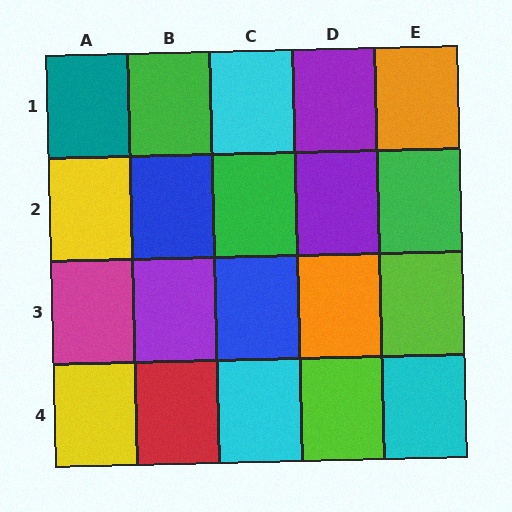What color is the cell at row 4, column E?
Cyan.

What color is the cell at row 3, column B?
Purple.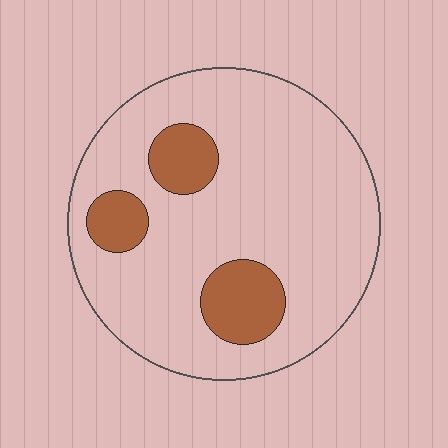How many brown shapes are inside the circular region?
3.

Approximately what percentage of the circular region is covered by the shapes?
Approximately 15%.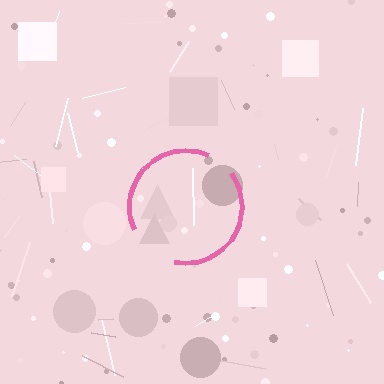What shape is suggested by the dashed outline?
The dashed outline suggests a circle.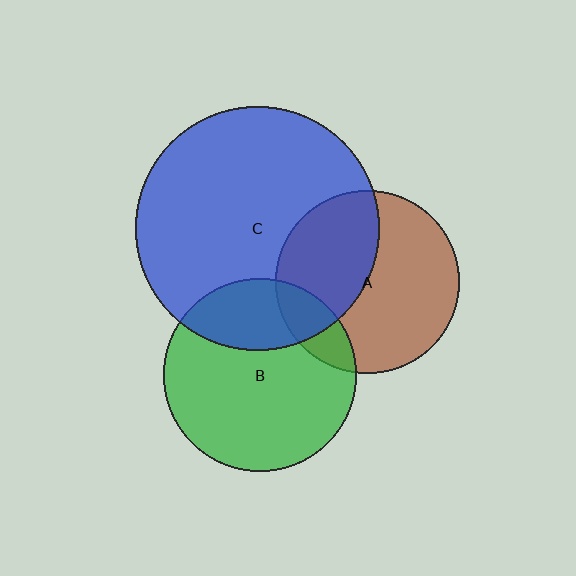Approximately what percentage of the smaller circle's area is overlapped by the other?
Approximately 15%.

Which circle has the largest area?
Circle C (blue).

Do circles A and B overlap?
Yes.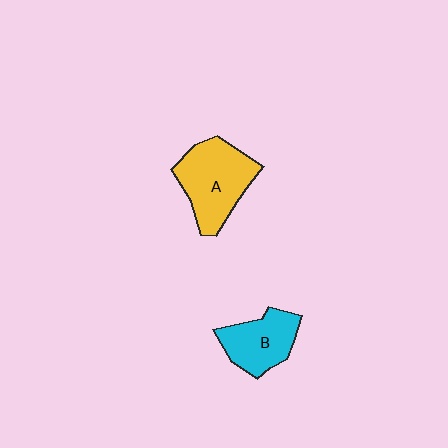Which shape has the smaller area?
Shape B (cyan).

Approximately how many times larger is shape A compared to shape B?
Approximately 1.4 times.